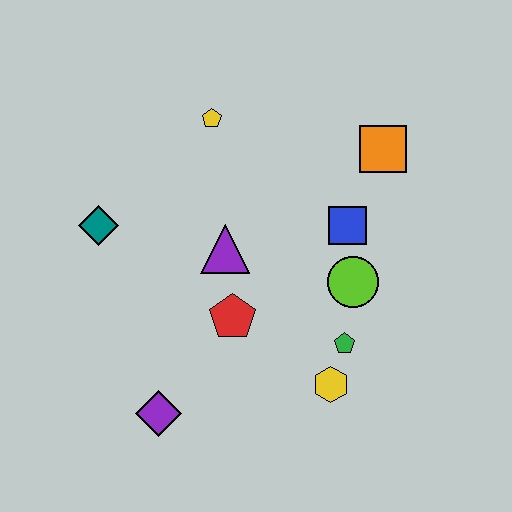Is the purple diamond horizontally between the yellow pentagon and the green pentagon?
No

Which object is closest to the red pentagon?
The purple triangle is closest to the red pentagon.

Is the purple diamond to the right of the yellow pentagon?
No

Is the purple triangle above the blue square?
No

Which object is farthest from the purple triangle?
The orange square is farthest from the purple triangle.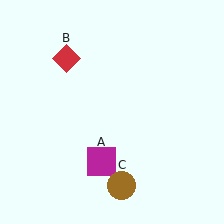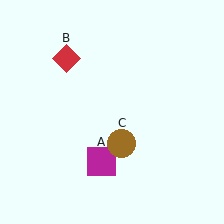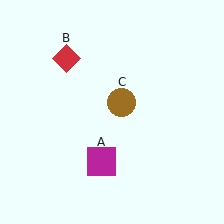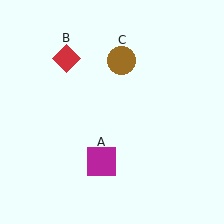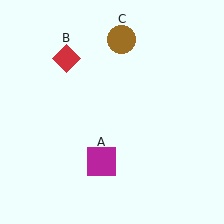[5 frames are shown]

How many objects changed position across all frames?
1 object changed position: brown circle (object C).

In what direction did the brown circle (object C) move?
The brown circle (object C) moved up.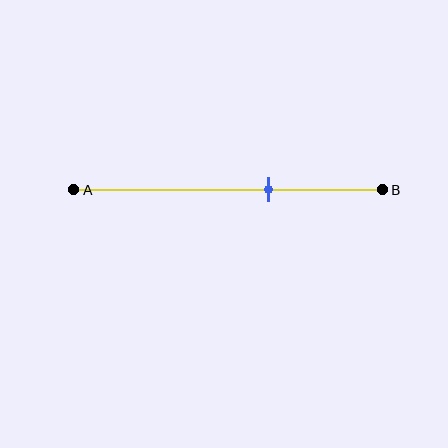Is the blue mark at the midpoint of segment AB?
No, the mark is at about 65% from A, not at the 50% midpoint.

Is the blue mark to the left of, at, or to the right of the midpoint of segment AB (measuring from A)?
The blue mark is to the right of the midpoint of segment AB.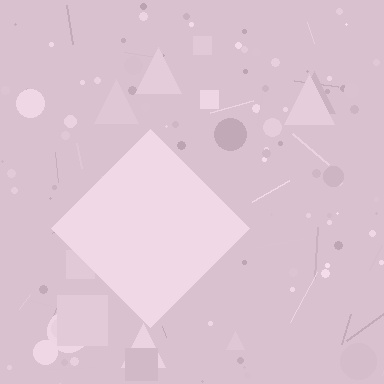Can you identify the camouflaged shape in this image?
The camouflaged shape is a diamond.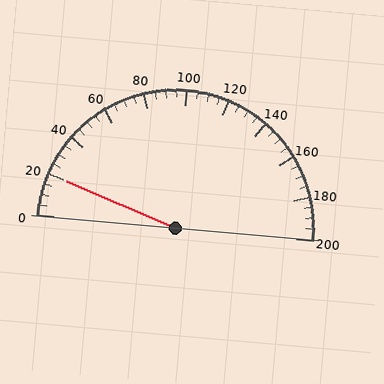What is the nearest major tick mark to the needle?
The nearest major tick mark is 20.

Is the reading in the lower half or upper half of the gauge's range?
The reading is in the lower half of the range (0 to 200).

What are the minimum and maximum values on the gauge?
The gauge ranges from 0 to 200.